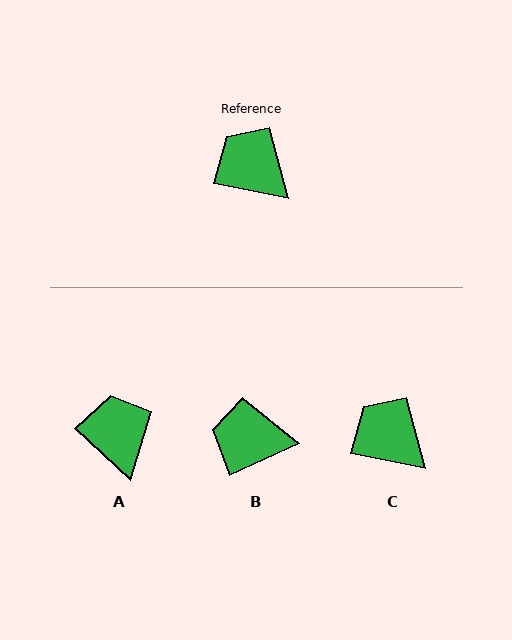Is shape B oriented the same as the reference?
No, it is off by about 36 degrees.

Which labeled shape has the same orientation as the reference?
C.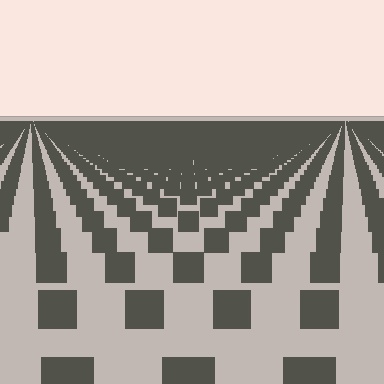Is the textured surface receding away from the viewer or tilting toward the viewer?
The surface is receding away from the viewer. Texture elements get smaller and denser toward the top.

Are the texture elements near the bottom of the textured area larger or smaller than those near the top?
Larger. Near the bottom, elements are closer to the viewer and appear at a bigger on-screen size.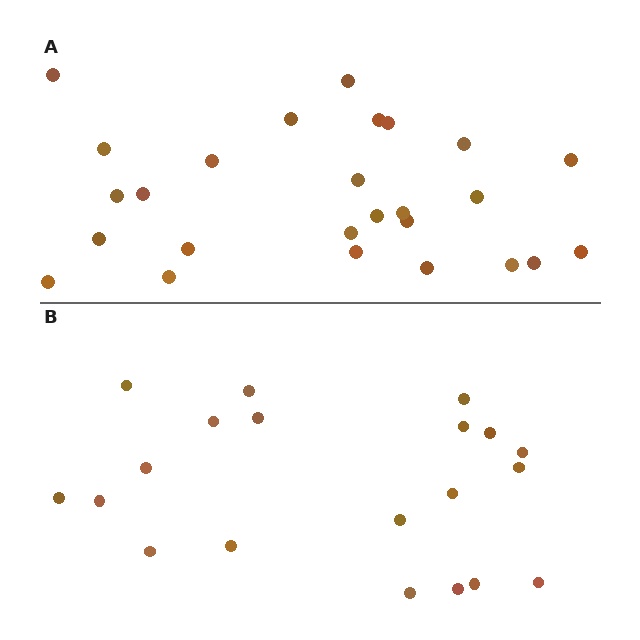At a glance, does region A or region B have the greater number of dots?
Region A (the top region) has more dots.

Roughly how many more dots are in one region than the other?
Region A has about 6 more dots than region B.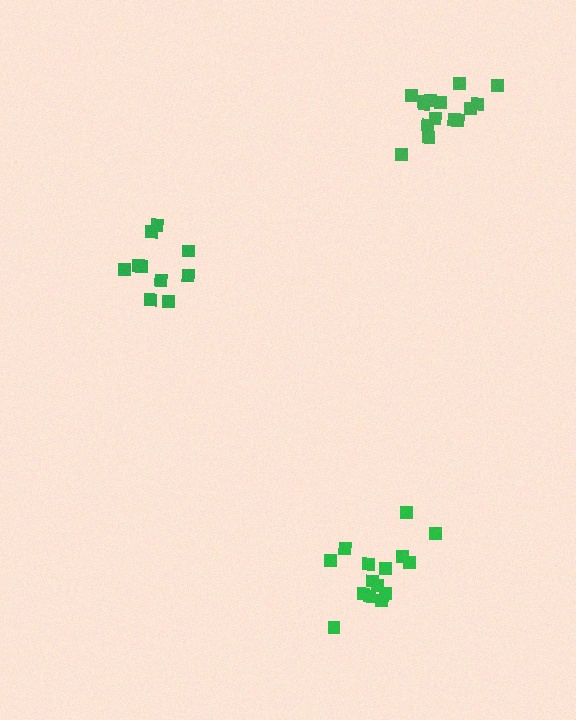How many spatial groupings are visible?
There are 3 spatial groupings.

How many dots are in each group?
Group 1: 15 dots, Group 2: 10 dots, Group 3: 15 dots (40 total).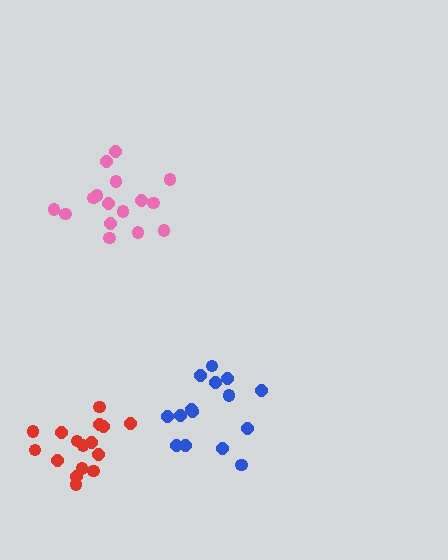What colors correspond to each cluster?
The clusters are colored: blue, red, pink.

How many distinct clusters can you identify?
There are 3 distinct clusters.